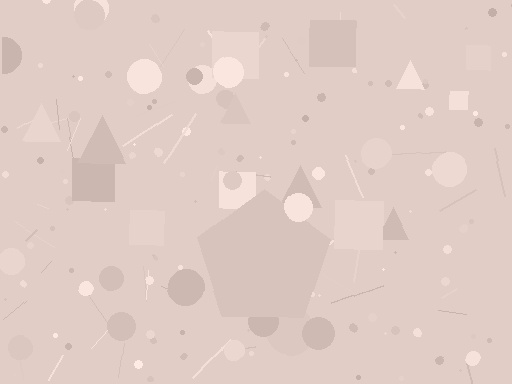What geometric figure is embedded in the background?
A pentagon is embedded in the background.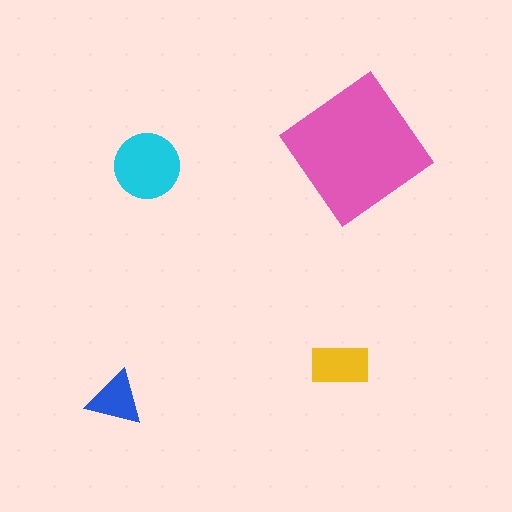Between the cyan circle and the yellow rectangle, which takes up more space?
The cyan circle.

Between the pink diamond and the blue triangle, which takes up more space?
The pink diamond.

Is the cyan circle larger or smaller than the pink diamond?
Smaller.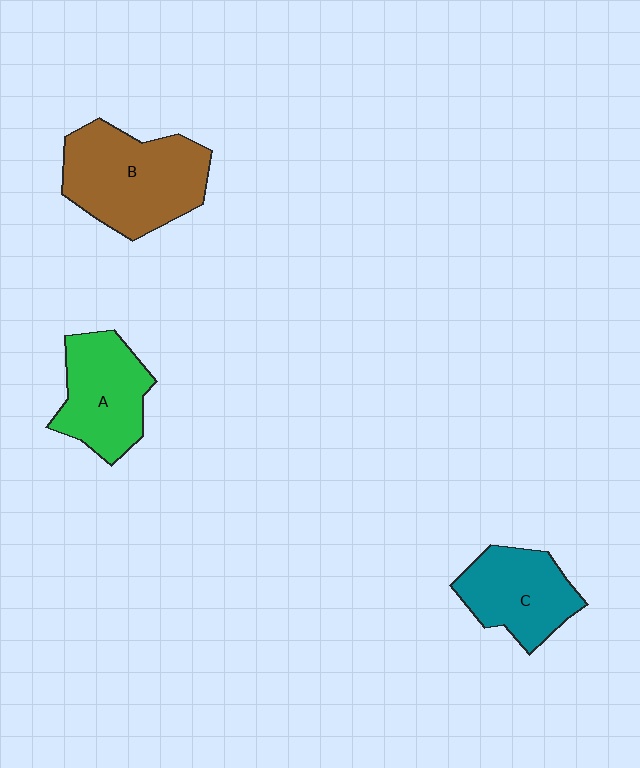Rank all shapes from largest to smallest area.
From largest to smallest: B (brown), A (green), C (teal).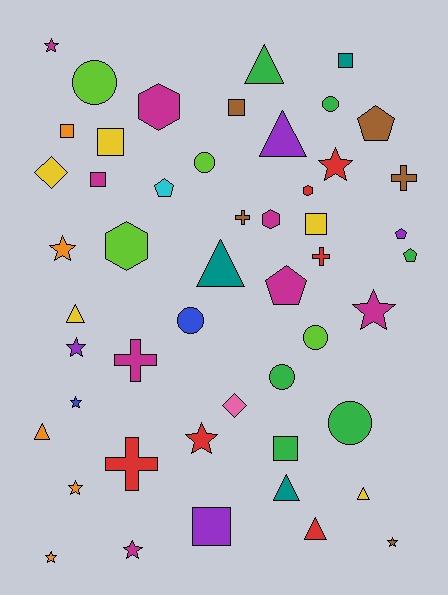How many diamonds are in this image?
There are 2 diamonds.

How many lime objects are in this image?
There are 4 lime objects.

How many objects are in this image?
There are 50 objects.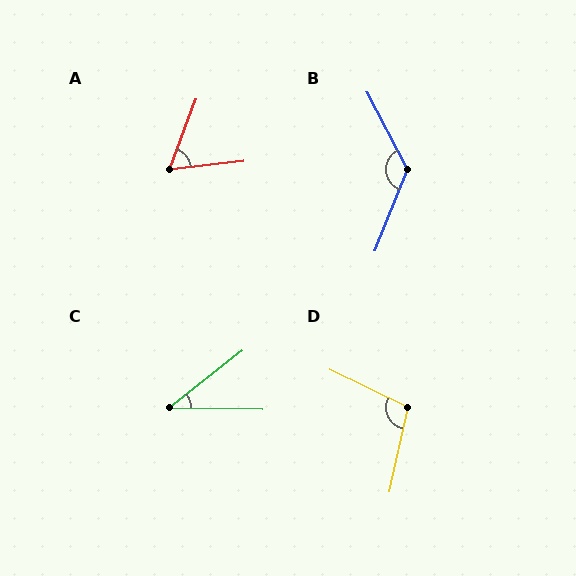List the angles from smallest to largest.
C (39°), A (63°), D (104°), B (130°).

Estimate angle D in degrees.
Approximately 104 degrees.